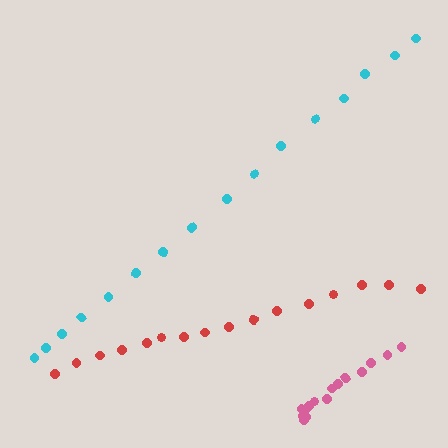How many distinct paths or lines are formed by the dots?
There are 3 distinct paths.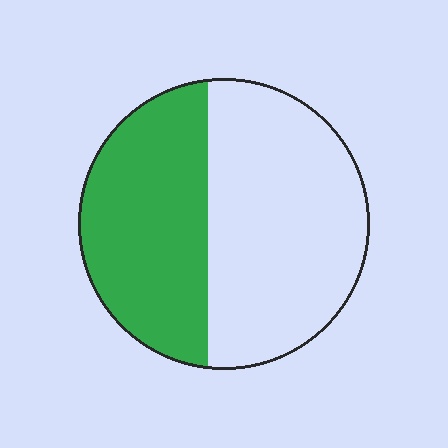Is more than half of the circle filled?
No.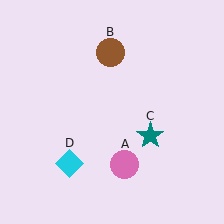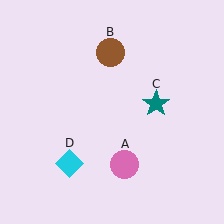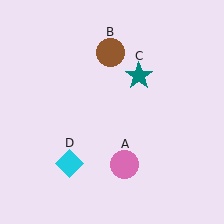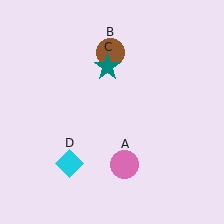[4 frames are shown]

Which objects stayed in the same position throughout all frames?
Pink circle (object A) and brown circle (object B) and cyan diamond (object D) remained stationary.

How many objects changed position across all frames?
1 object changed position: teal star (object C).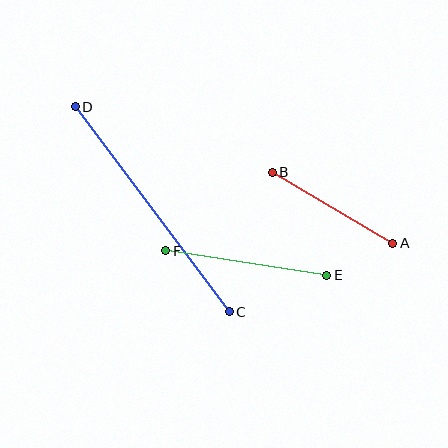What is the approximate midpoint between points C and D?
The midpoint is at approximately (152, 209) pixels.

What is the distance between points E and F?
The distance is approximately 163 pixels.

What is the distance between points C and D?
The distance is approximately 256 pixels.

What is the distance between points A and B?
The distance is approximately 140 pixels.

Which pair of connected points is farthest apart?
Points C and D are farthest apart.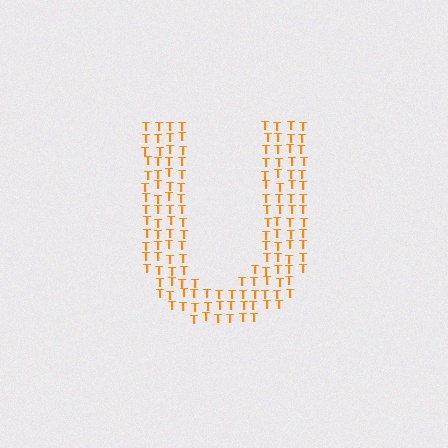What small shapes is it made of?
It is made of small letter T's.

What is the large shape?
The large shape is the letter U.